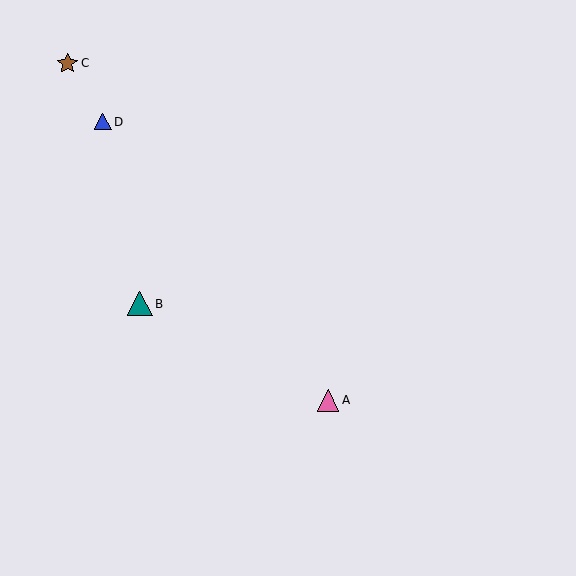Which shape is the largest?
The teal triangle (labeled B) is the largest.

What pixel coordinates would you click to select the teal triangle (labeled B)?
Click at (140, 304) to select the teal triangle B.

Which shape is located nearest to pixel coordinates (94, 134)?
The blue triangle (labeled D) at (103, 122) is nearest to that location.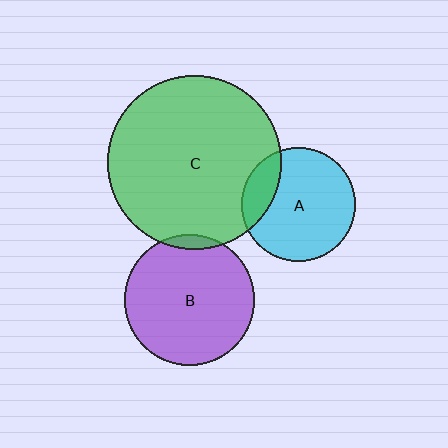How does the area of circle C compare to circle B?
Approximately 1.8 times.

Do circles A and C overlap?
Yes.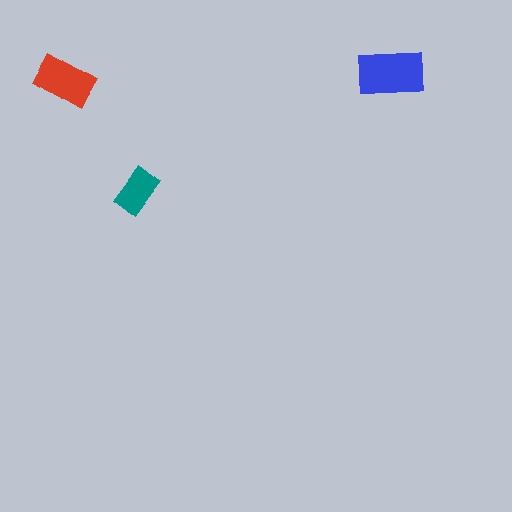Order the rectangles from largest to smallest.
the blue one, the red one, the teal one.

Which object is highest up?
The red rectangle is topmost.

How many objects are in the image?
There are 3 objects in the image.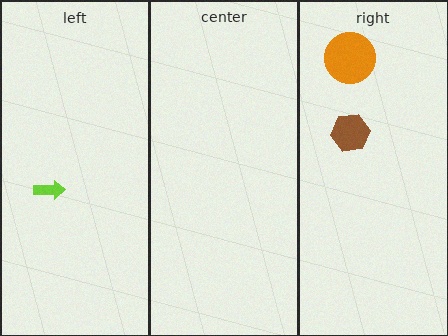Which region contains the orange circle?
The right region.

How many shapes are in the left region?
1.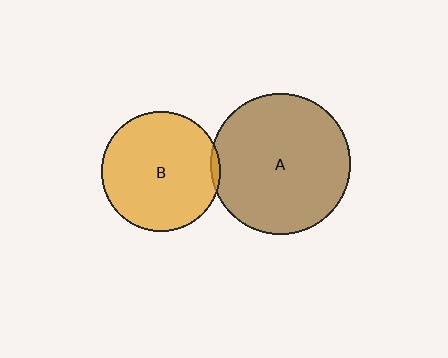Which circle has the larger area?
Circle A (brown).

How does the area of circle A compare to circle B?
Approximately 1.4 times.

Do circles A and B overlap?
Yes.